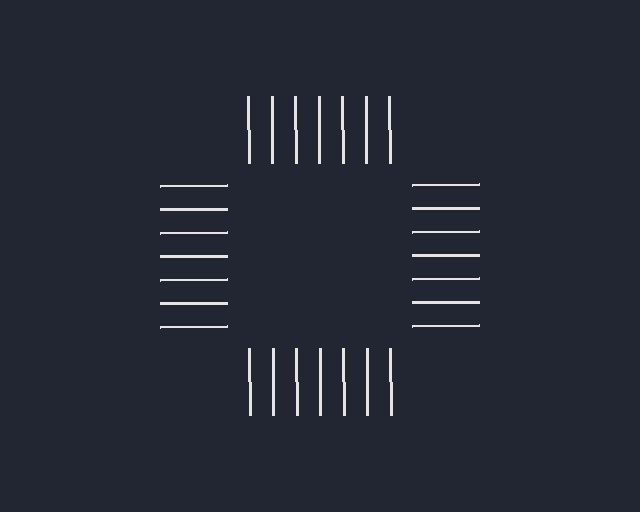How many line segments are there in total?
28 — 7 along each of the 4 edges.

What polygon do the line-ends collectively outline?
An illusory square — the line segments terminate on its edges but no continuous stroke is drawn.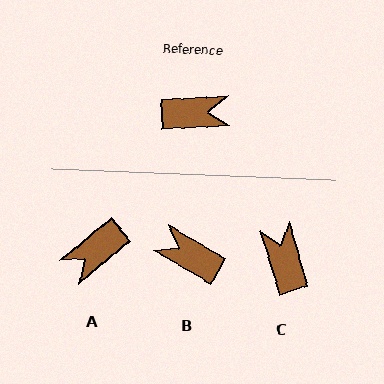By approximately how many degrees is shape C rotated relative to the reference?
Approximately 103 degrees counter-clockwise.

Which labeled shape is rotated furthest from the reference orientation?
B, about 146 degrees away.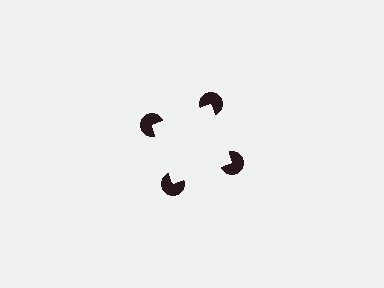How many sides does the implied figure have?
4 sides.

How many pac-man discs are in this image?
There are 4 — one at each vertex of the illusory square.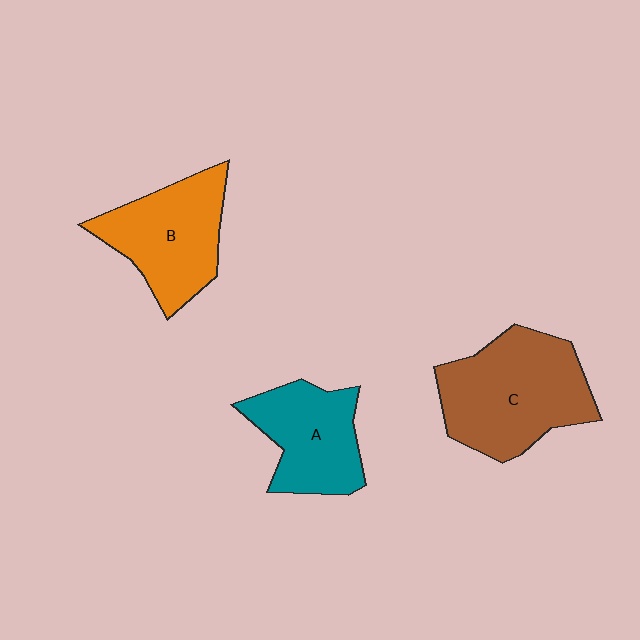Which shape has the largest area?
Shape C (brown).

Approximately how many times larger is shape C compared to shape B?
Approximately 1.3 times.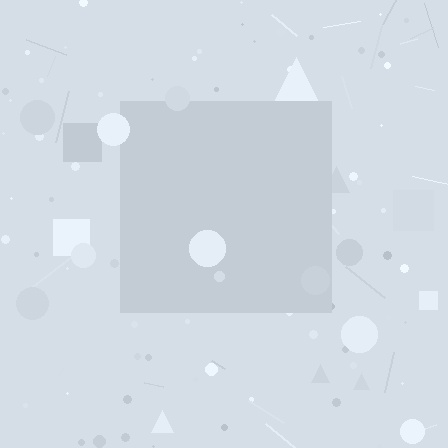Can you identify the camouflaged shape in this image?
The camouflaged shape is a square.